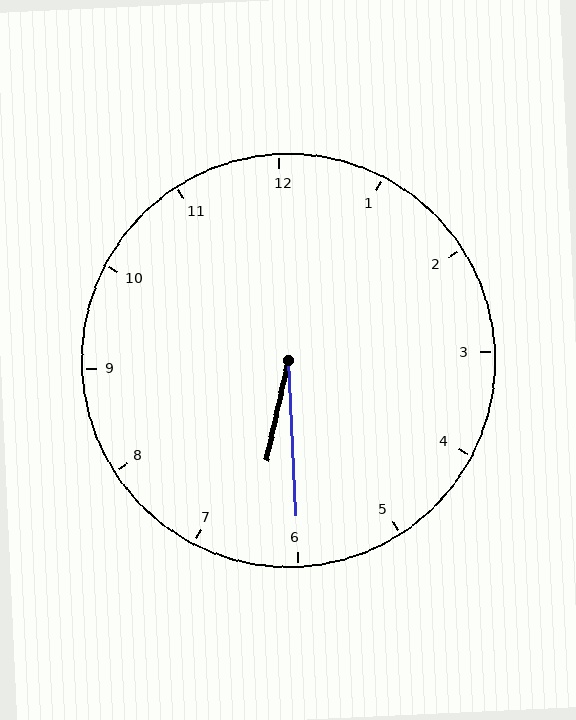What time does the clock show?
6:30.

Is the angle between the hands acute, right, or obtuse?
It is acute.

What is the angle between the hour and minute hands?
Approximately 15 degrees.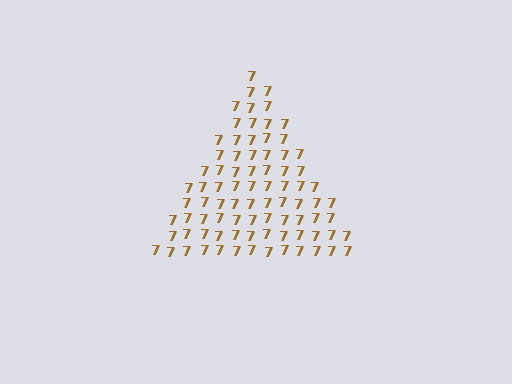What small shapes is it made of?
It is made of small digit 7's.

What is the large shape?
The large shape is a triangle.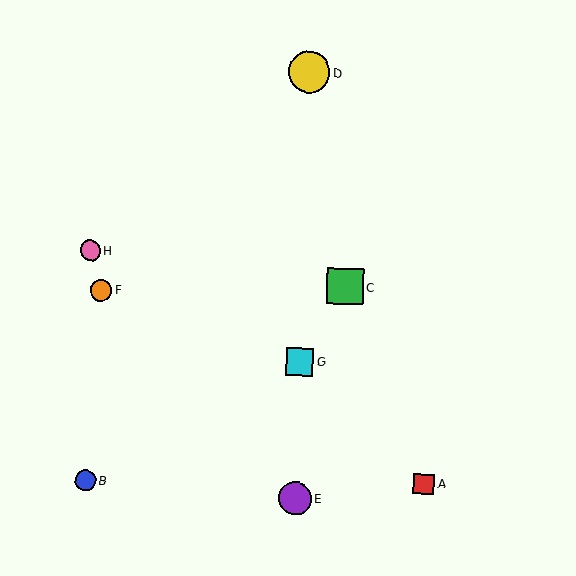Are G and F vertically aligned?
No, G is at x≈300 and F is at x≈101.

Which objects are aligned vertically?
Objects D, E, G are aligned vertically.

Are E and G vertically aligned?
Yes, both are at x≈295.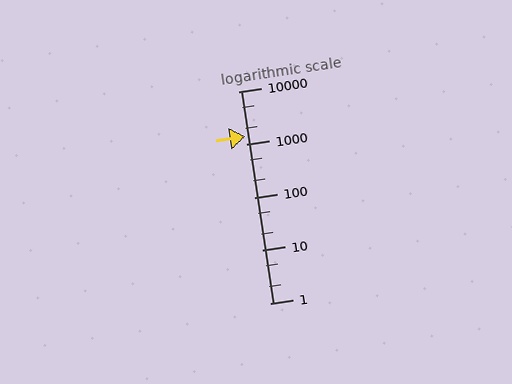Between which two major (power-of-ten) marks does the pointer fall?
The pointer is between 1000 and 10000.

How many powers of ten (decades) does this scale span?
The scale spans 4 decades, from 1 to 10000.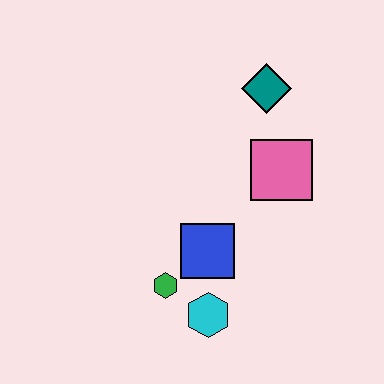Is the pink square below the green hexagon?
No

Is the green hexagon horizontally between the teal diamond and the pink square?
No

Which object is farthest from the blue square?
The teal diamond is farthest from the blue square.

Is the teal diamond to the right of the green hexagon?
Yes